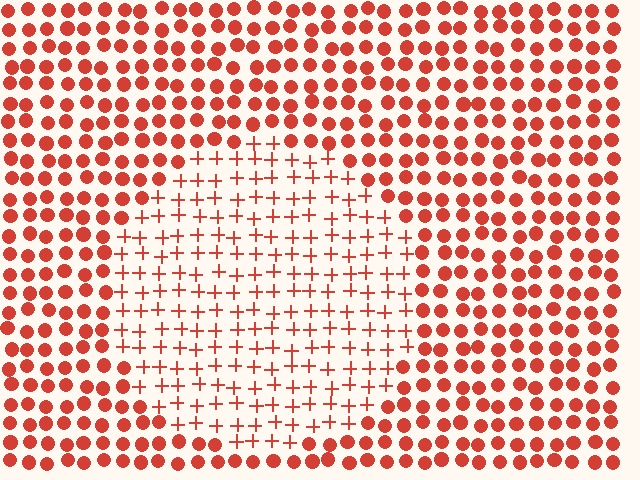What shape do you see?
I see a circle.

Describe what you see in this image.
The image is filled with small red elements arranged in a uniform grid. A circle-shaped region contains plus signs, while the surrounding area contains circles. The boundary is defined purely by the change in element shape.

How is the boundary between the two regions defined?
The boundary is defined by a change in element shape: plus signs inside vs. circles outside. All elements share the same color and spacing.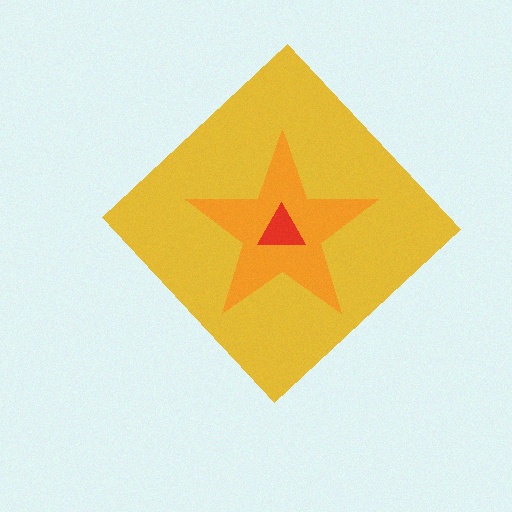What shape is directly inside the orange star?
The red triangle.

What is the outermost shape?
The yellow diamond.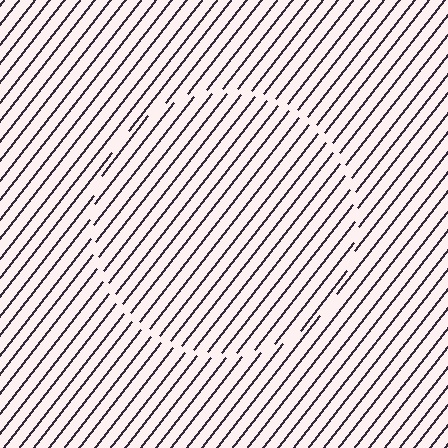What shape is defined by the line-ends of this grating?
An illusory circle. The interior of the shape contains the same grating, shifted by half a period — the contour is defined by the phase discontinuity where line-ends from the inner and outer gratings abut.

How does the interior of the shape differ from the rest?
The interior of the shape contains the same grating, shifted by half a period — the contour is defined by the phase discontinuity where line-ends from the inner and outer gratings abut.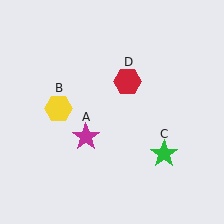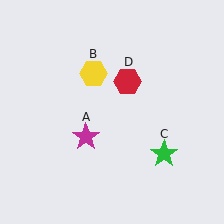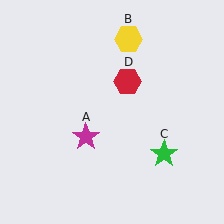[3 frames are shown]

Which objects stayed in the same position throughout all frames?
Magenta star (object A) and green star (object C) and red hexagon (object D) remained stationary.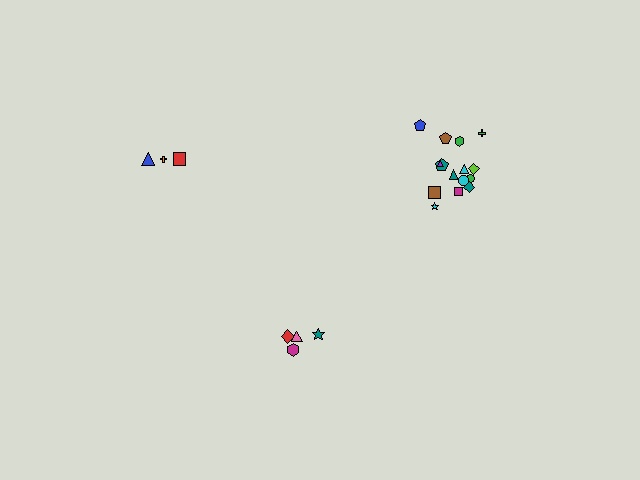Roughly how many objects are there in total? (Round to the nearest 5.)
Roughly 20 objects in total.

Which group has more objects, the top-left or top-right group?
The top-right group.